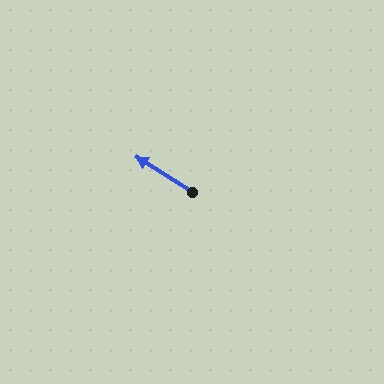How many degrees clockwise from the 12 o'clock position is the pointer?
Approximately 302 degrees.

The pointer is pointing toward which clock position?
Roughly 10 o'clock.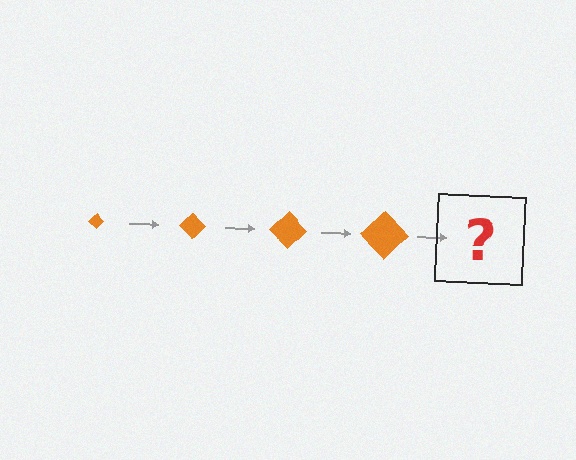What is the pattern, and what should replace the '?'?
The pattern is that the diamond gets progressively larger each step. The '?' should be an orange diamond, larger than the previous one.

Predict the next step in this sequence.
The next step is an orange diamond, larger than the previous one.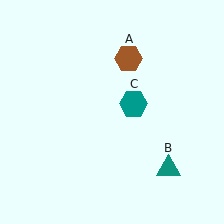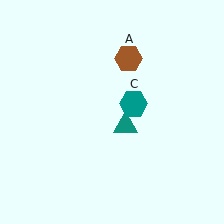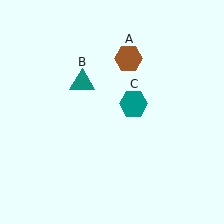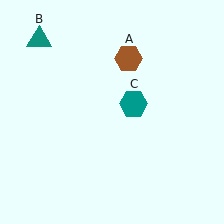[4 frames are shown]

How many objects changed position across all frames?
1 object changed position: teal triangle (object B).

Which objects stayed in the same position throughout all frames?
Brown hexagon (object A) and teal hexagon (object C) remained stationary.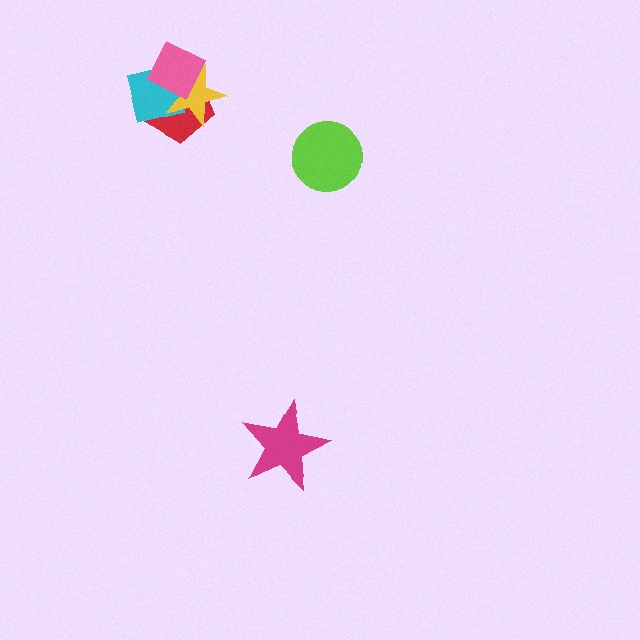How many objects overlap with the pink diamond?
3 objects overlap with the pink diamond.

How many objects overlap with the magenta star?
0 objects overlap with the magenta star.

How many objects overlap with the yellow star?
3 objects overlap with the yellow star.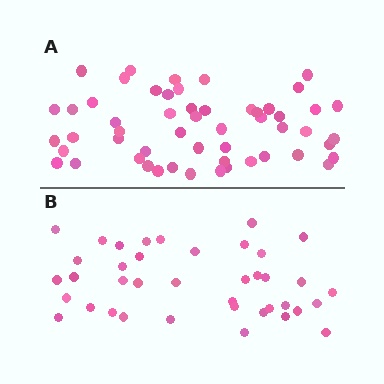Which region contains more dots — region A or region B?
Region A (the top region) has more dots.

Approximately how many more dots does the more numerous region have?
Region A has approximately 15 more dots than region B.